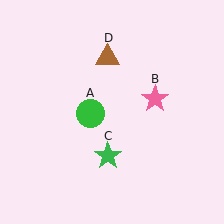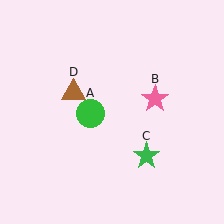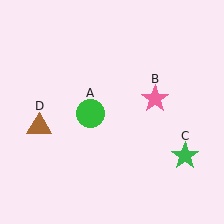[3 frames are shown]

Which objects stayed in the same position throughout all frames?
Green circle (object A) and pink star (object B) remained stationary.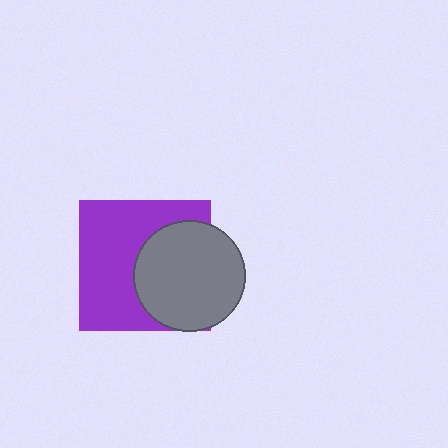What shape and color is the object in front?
The object in front is a gray circle.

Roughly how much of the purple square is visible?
About half of it is visible (roughly 58%).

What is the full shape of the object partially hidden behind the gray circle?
The partially hidden object is a purple square.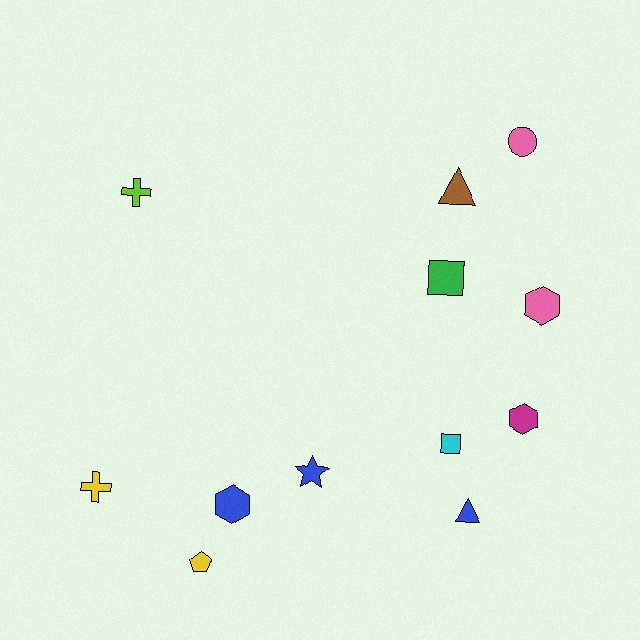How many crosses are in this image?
There are 2 crosses.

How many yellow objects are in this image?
There are 2 yellow objects.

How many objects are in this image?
There are 12 objects.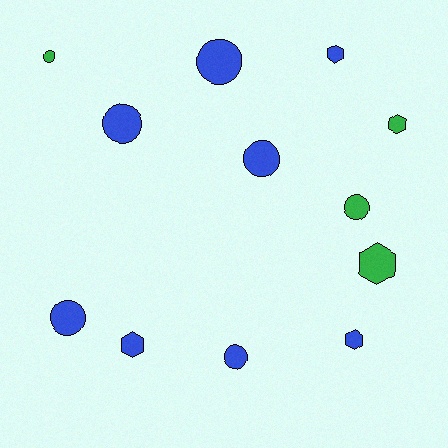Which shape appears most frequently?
Circle, with 7 objects.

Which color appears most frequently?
Blue, with 8 objects.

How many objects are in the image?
There are 12 objects.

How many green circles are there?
There are 2 green circles.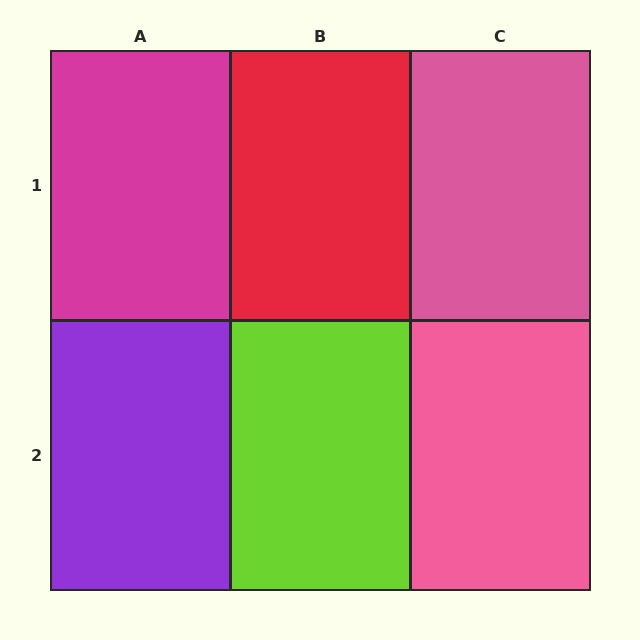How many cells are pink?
2 cells are pink.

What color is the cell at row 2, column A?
Purple.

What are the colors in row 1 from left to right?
Magenta, red, pink.